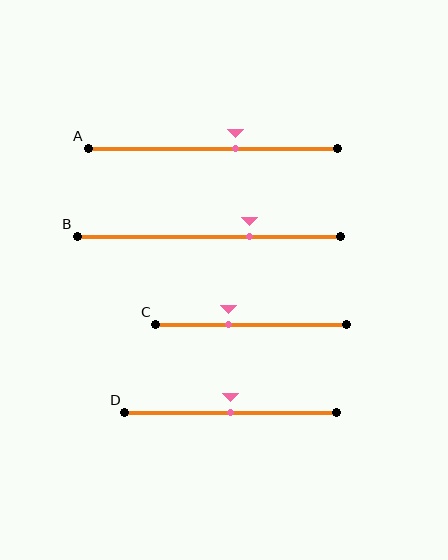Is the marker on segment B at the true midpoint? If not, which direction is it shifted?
No, the marker on segment B is shifted to the right by about 15% of the segment length.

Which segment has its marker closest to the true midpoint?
Segment D has its marker closest to the true midpoint.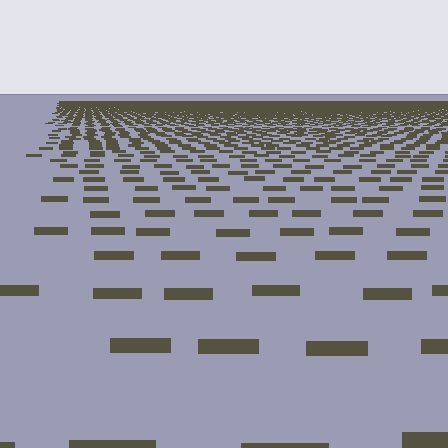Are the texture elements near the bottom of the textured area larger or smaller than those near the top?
Larger. Near the bottom, elements are closer to the viewer and appear at a bigger on-screen size.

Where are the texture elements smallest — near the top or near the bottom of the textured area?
Near the top.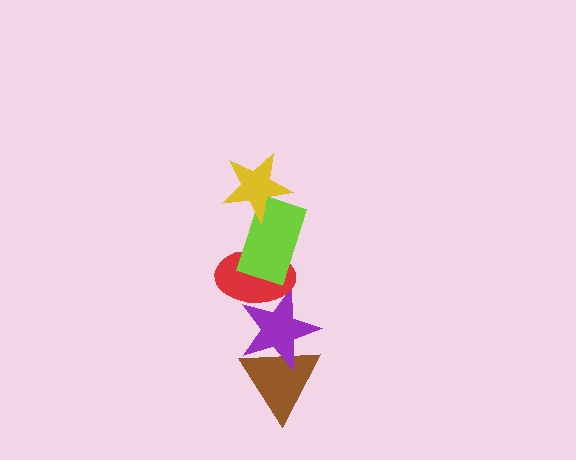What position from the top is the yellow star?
The yellow star is 1st from the top.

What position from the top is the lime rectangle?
The lime rectangle is 2nd from the top.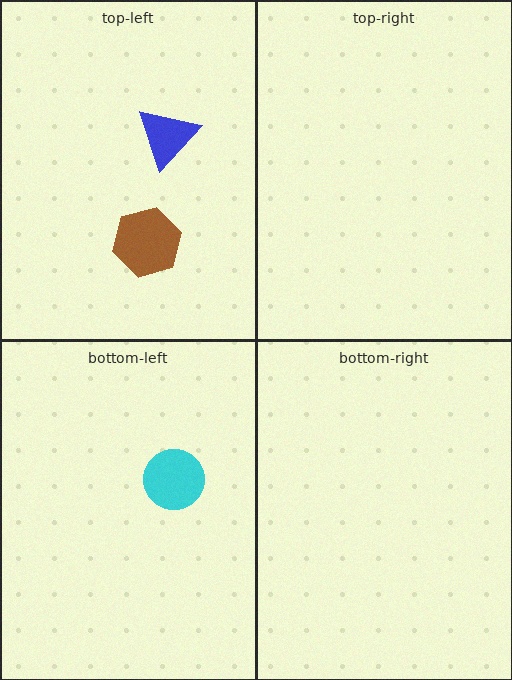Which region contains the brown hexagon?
The top-left region.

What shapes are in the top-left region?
The blue triangle, the brown hexagon.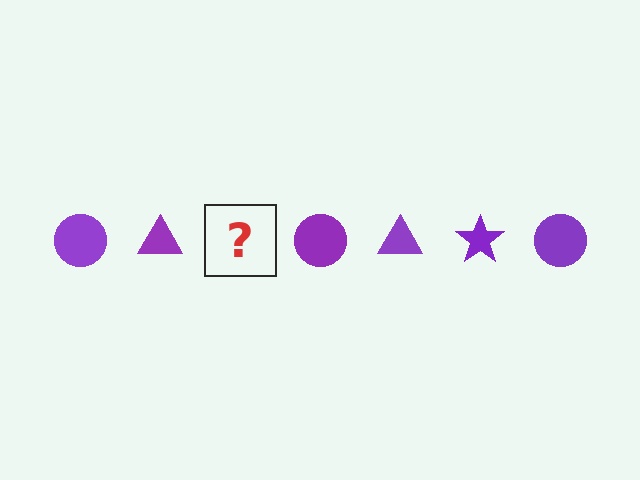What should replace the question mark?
The question mark should be replaced with a purple star.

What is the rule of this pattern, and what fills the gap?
The rule is that the pattern cycles through circle, triangle, star shapes in purple. The gap should be filled with a purple star.